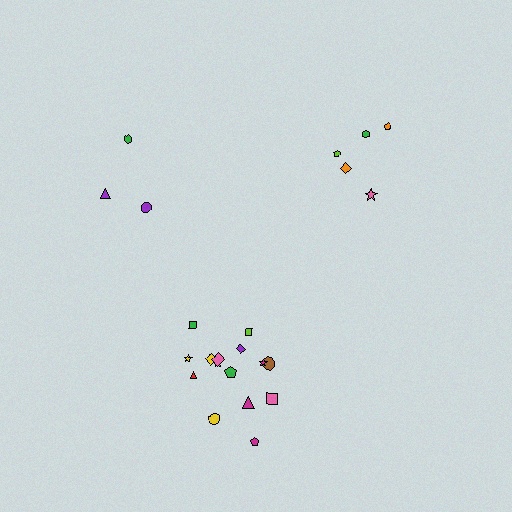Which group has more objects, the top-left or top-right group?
The top-right group.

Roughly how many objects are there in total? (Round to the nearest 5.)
Roughly 25 objects in total.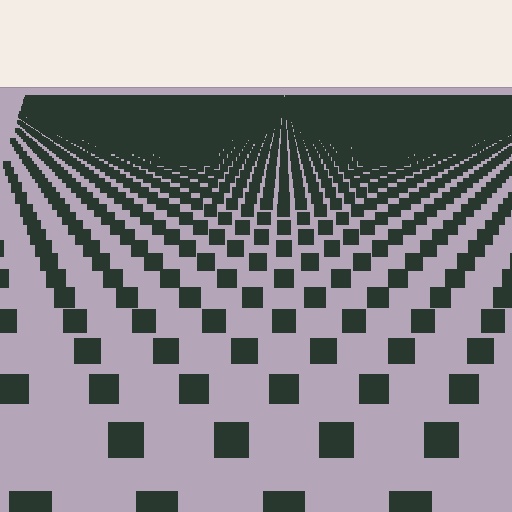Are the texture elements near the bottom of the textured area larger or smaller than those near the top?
Larger. Near the bottom, elements are closer to the viewer and appear at a bigger on-screen size.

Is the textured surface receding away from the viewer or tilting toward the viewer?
The surface is receding away from the viewer. Texture elements get smaller and denser toward the top.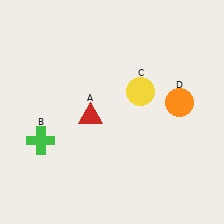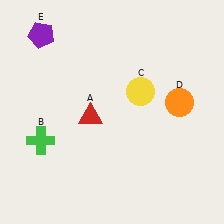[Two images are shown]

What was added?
A purple pentagon (E) was added in Image 2.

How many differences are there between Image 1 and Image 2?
There is 1 difference between the two images.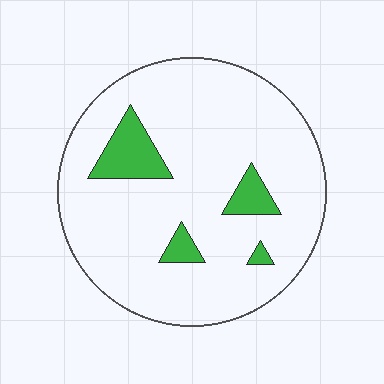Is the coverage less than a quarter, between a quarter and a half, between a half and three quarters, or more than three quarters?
Less than a quarter.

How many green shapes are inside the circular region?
4.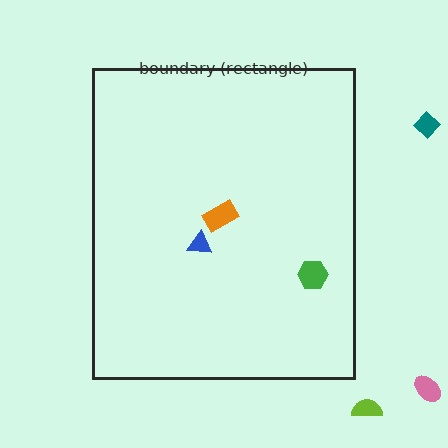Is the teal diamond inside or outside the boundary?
Outside.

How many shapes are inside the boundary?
3 inside, 3 outside.